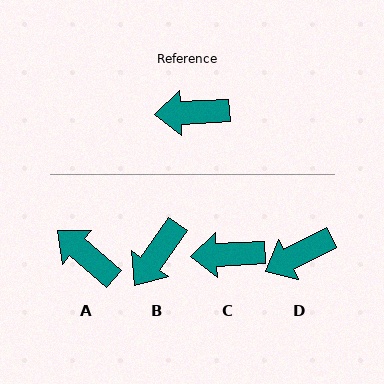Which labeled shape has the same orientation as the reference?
C.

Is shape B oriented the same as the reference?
No, it is off by about 52 degrees.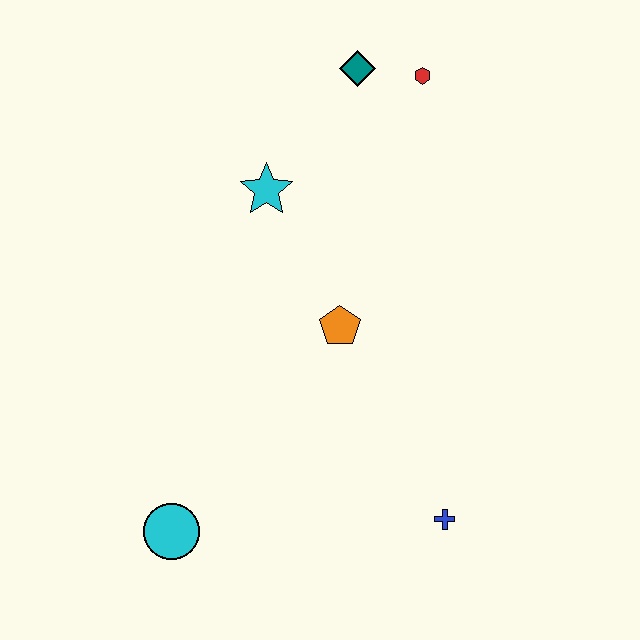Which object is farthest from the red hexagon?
The cyan circle is farthest from the red hexagon.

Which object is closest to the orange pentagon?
The cyan star is closest to the orange pentagon.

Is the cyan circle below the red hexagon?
Yes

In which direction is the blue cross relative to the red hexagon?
The blue cross is below the red hexagon.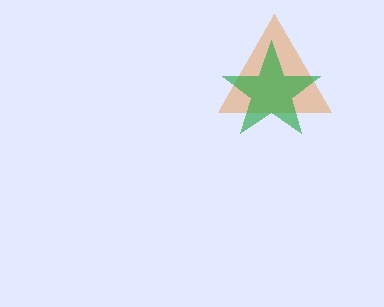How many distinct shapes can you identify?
There are 2 distinct shapes: an orange triangle, a green star.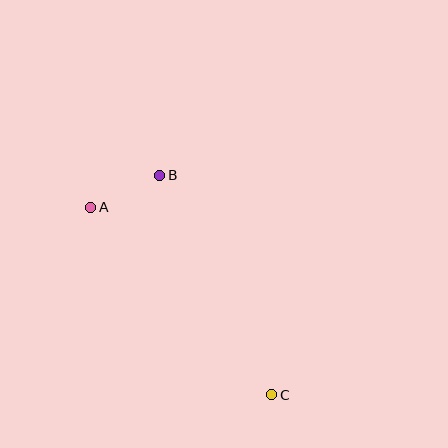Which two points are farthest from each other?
Points A and C are farthest from each other.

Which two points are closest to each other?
Points A and B are closest to each other.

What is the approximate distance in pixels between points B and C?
The distance between B and C is approximately 247 pixels.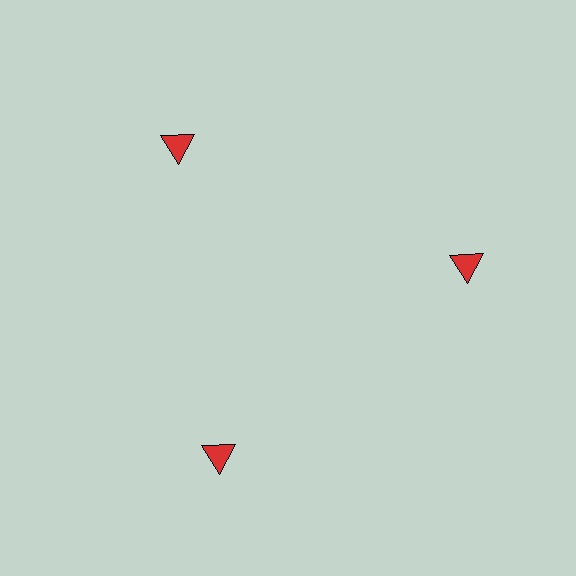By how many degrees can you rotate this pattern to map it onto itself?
The pattern maps onto itself every 120 degrees of rotation.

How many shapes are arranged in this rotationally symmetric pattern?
There are 3 shapes, arranged in 3 groups of 1.